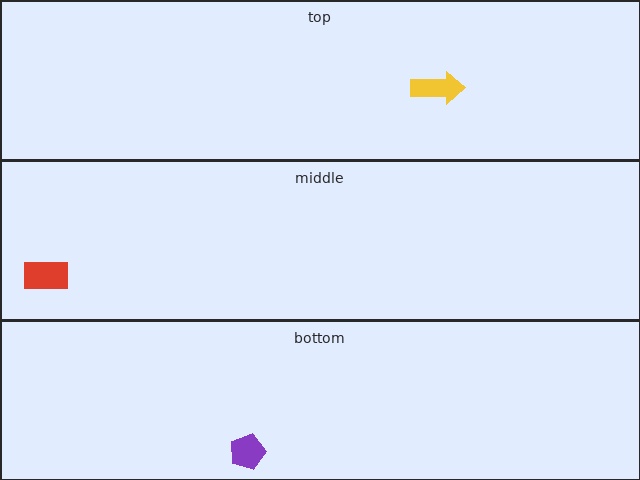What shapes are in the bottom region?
The purple pentagon.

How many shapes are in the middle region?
1.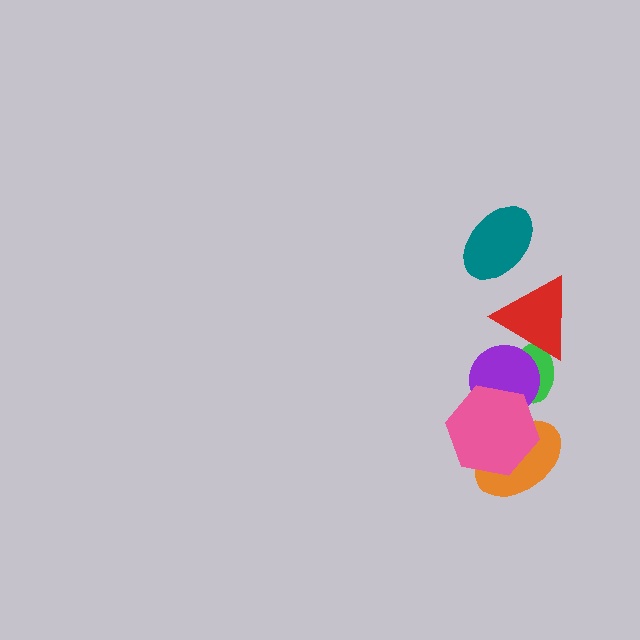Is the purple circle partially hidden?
Yes, it is partially covered by another shape.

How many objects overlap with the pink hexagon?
2 objects overlap with the pink hexagon.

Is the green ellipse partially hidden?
Yes, it is partially covered by another shape.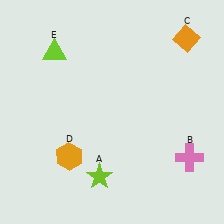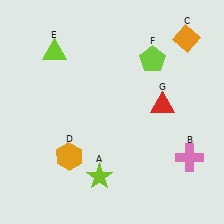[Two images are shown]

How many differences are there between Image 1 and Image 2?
There are 2 differences between the two images.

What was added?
A lime pentagon (F), a red triangle (G) were added in Image 2.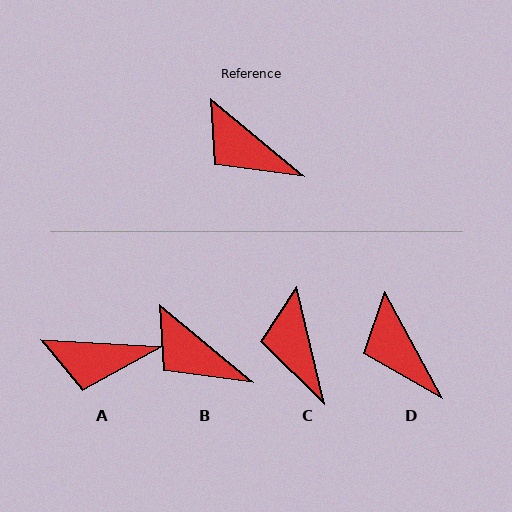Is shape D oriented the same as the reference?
No, it is off by about 22 degrees.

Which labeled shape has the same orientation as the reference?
B.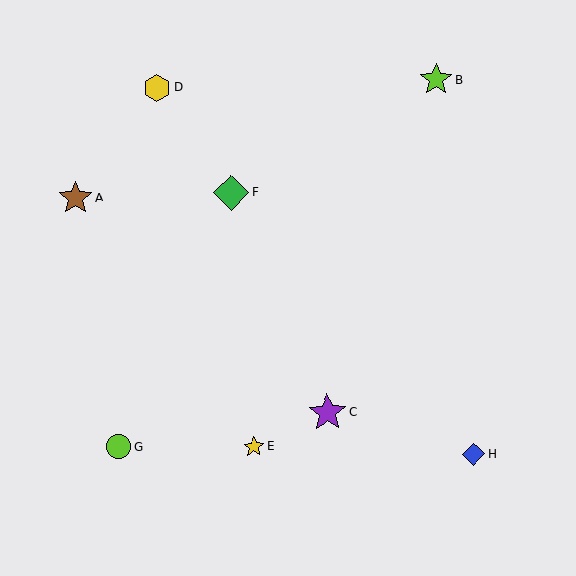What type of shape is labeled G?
Shape G is a lime circle.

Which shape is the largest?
The purple star (labeled C) is the largest.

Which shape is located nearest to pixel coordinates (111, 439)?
The lime circle (labeled G) at (119, 447) is nearest to that location.